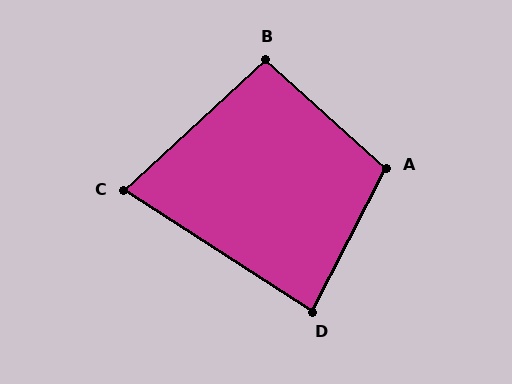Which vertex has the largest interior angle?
A, at approximately 105 degrees.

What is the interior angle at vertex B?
Approximately 95 degrees (obtuse).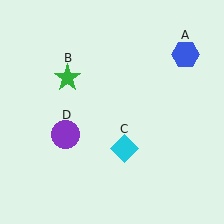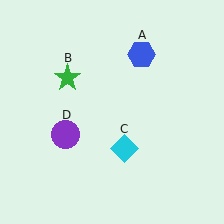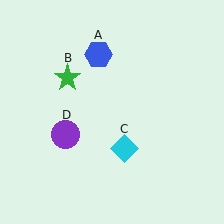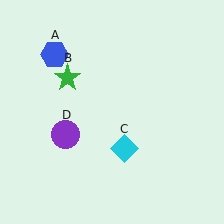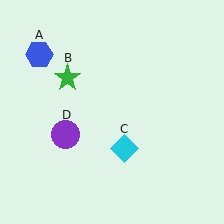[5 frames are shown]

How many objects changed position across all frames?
1 object changed position: blue hexagon (object A).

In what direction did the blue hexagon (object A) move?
The blue hexagon (object A) moved left.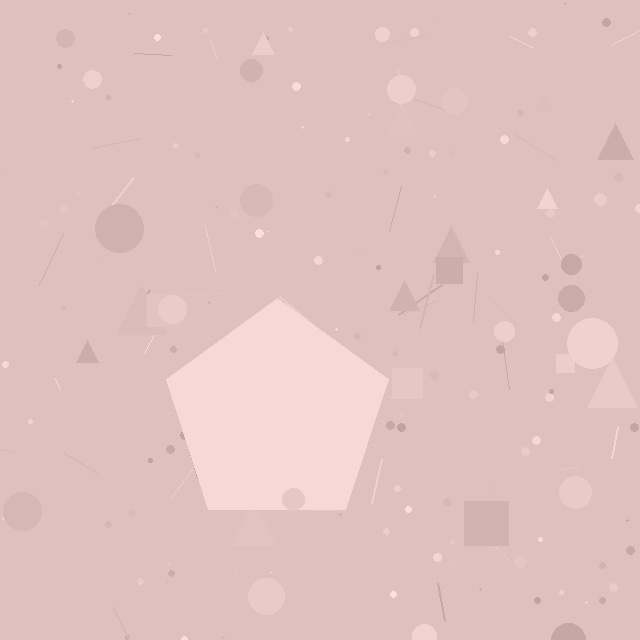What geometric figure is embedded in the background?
A pentagon is embedded in the background.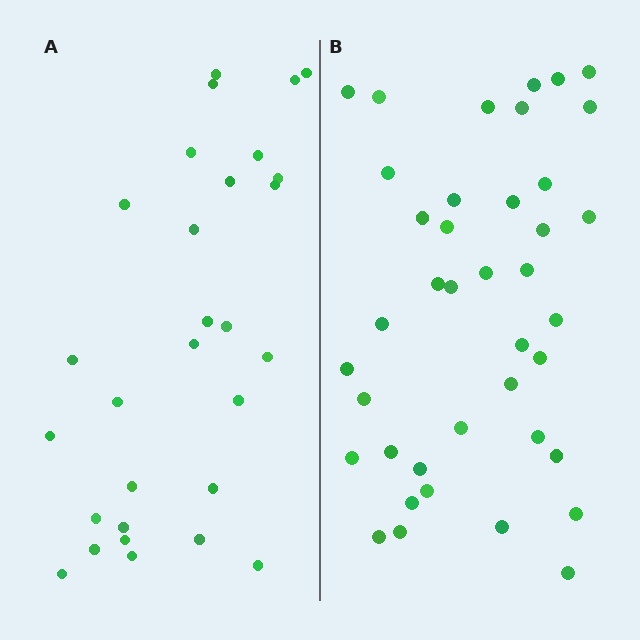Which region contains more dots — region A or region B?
Region B (the right region) has more dots.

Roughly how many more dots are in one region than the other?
Region B has roughly 12 or so more dots than region A.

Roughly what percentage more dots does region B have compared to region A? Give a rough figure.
About 40% more.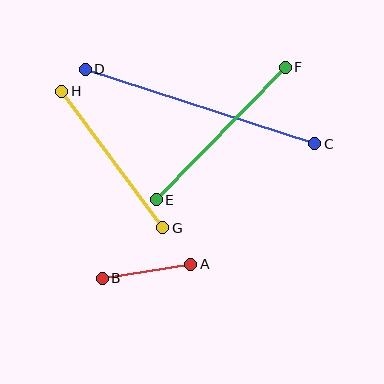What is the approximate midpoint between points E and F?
The midpoint is at approximately (221, 134) pixels.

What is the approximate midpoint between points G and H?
The midpoint is at approximately (112, 160) pixels.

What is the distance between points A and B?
The distance is approximately 90 pixels.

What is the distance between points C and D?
The distance is approximately 241 pixels.